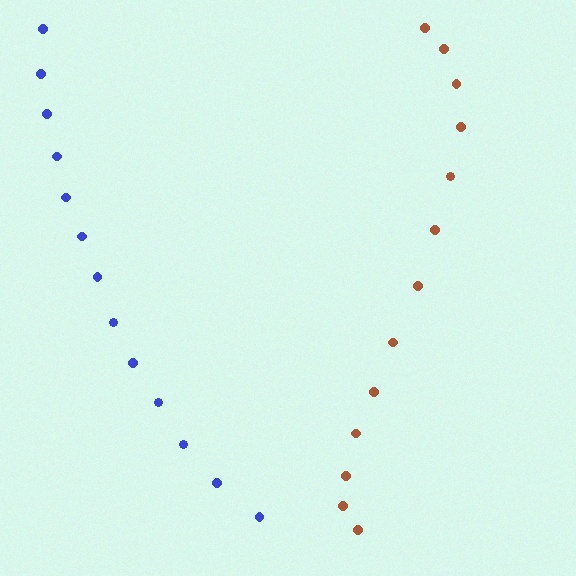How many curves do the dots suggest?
There are 2 distinct paths.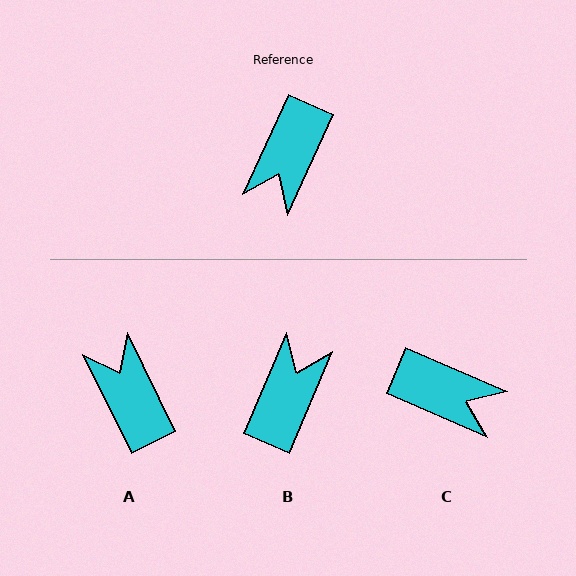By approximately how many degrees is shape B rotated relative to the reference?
Approximately 179 degrees clockwise.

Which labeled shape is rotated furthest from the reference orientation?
B, about 179 degrees away.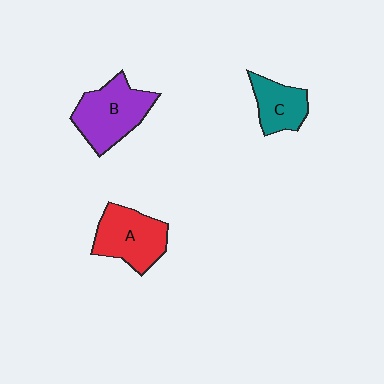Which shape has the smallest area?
Shape C (teal).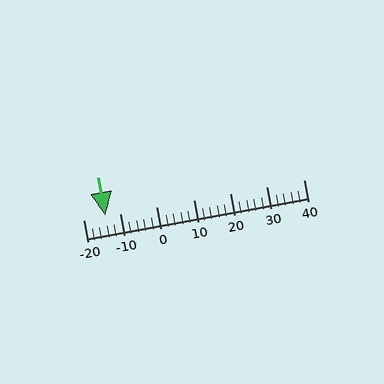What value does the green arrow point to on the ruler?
The green arrow points to approximately -14.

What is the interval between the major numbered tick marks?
The major tick marks are spaced 10 units apart.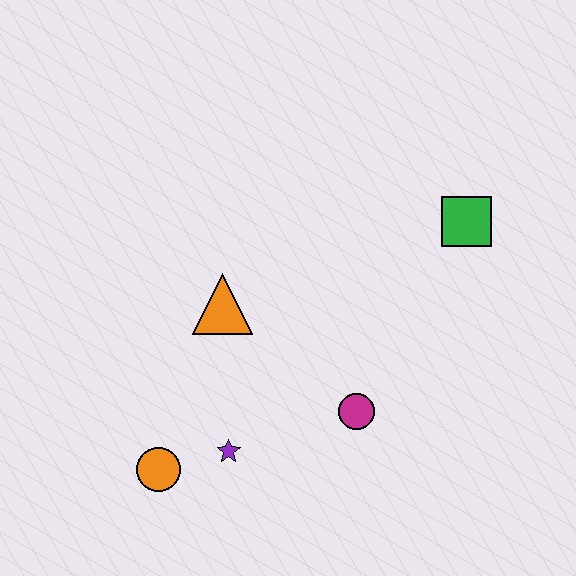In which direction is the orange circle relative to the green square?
The orange circle is to the left of the green square.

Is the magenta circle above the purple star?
Yes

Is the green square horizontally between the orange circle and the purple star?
No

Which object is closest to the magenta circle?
The purple star is closest to the magenta circle.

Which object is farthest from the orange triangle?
The green square is farthest from the orange triangle.